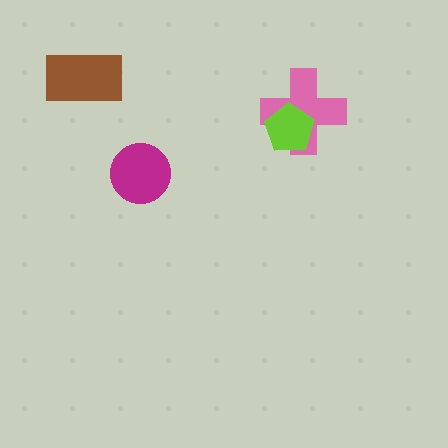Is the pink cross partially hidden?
Yes, it is partially covered by another shape.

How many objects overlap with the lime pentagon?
1 object overlaps with the lime pentagon.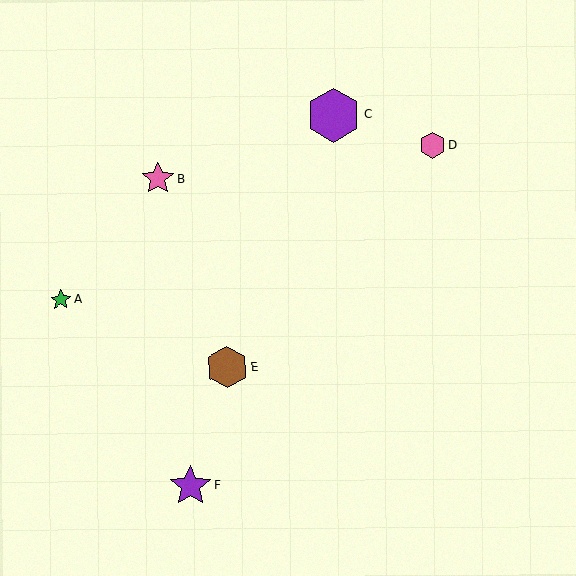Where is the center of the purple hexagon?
The center of the purple hexagon is at (334, 115).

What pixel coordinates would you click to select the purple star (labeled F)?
Click at (191, 485) to select the purple star F.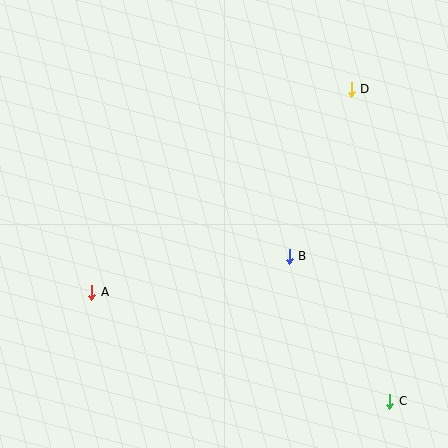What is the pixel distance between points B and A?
The distance between B and A is 201 pixels.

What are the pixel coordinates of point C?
Point C is at (390, 401).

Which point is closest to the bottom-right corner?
Point C is closest to the bottom-right corner.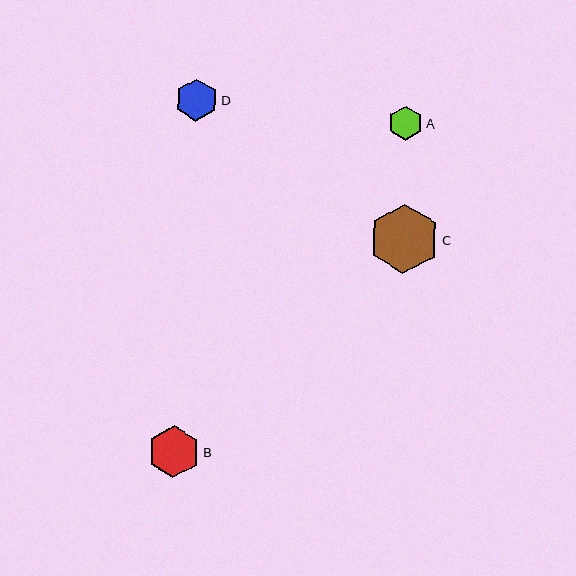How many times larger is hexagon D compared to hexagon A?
Hexagon D is approximately 1.2 times the size of hexagon A.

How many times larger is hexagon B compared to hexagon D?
Hexagon B is approximately 1.2 times the size of hexagon D.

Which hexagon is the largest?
Hexagon C is the largest with a size of approximately 70 pixels.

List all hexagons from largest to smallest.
From largest to smallest: C, B, D, A.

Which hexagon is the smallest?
Hexagon A is the smallest with a size of approximately 34 pixels.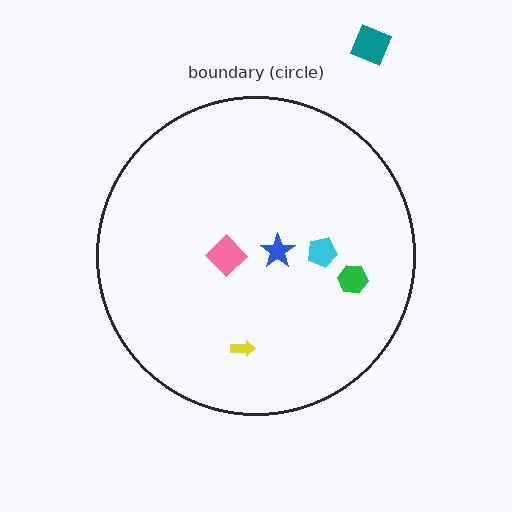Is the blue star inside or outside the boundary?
Inside.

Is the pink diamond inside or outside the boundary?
Inside.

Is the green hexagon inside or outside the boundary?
Inside.